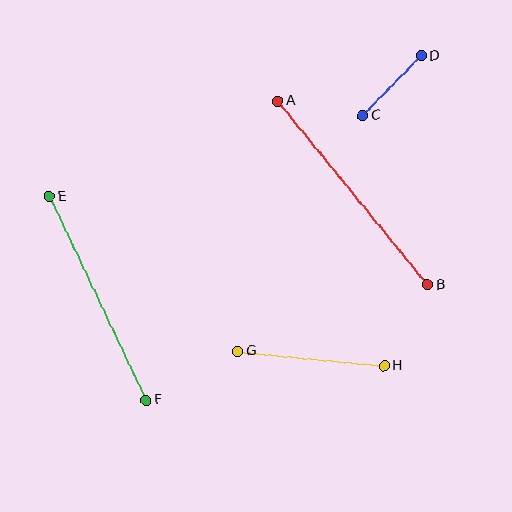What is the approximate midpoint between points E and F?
The midpoint is at approximately (98, 298) pixels.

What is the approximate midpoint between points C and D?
The midpoint is at approximately (392, 86) pixels.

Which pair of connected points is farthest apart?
Points A and B are farthest apart.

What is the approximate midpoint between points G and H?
The midpoint is at approximately (311, 359) pixels.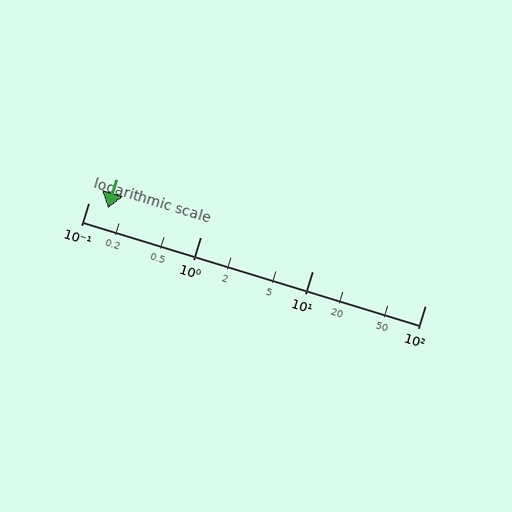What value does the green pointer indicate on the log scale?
The pointer indicates approximately 0.15.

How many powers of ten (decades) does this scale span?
The scale spans 3 decades, from 0.1 to 100.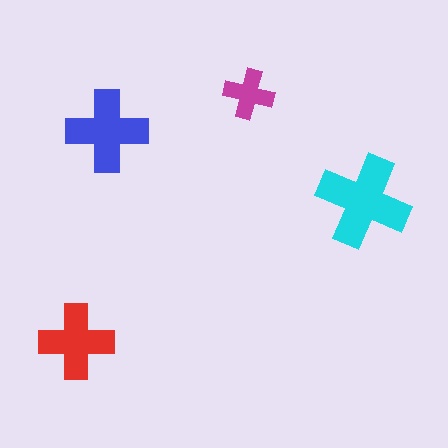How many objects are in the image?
There are 4 objects in the image.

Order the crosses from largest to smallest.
the cyan one, the blue one, the red one, the magenta one.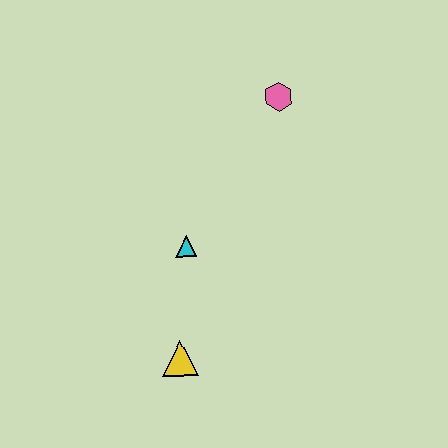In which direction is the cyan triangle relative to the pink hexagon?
The cyan triangle is below the pink hexagon.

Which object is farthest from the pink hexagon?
The yellow triangle is farthest from the pink hexagon.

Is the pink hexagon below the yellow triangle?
No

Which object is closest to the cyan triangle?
The yellow triangle is closest to the cyan triangle.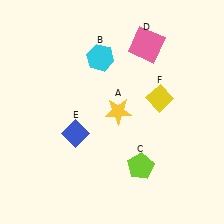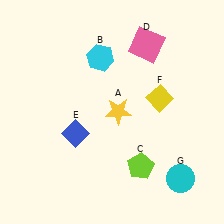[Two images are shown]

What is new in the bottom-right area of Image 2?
A cyan circle (G) was added in the bottom-right area of Image 2.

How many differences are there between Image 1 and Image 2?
There is 1 difference between the two images.